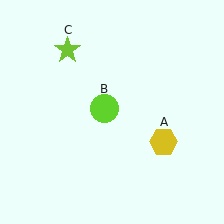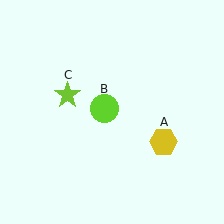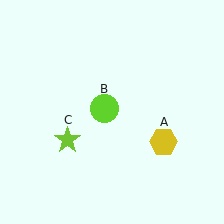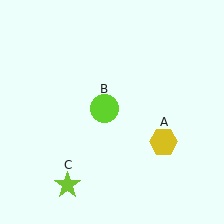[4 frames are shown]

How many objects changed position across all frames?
1 object changed position: lime star (object C).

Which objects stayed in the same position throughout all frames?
Yellow hexagon (object A) and lime circle (object B) remained stationary.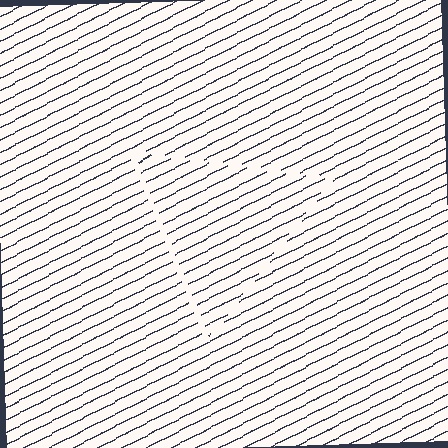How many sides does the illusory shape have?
3 sides — the line-ends trace a triangle.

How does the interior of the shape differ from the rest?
The interior of the shape contains the same grating, shifted by half a period — the contour is defined by the phase discontinuity where line-ends from the inner and outer gratings abut.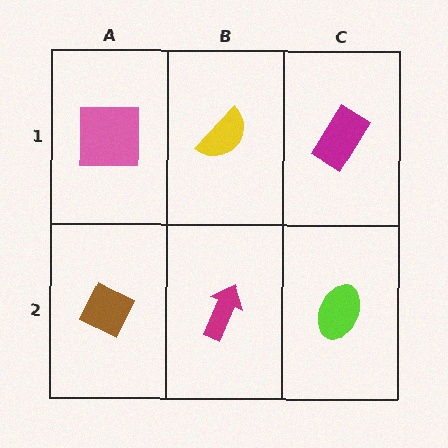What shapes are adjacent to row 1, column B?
A magenta arrow (row 2, column B), a pink square (row 1, column A), a magenta rectangle (row 1, column C).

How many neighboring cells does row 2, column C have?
2.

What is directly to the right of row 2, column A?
A magenta arrow.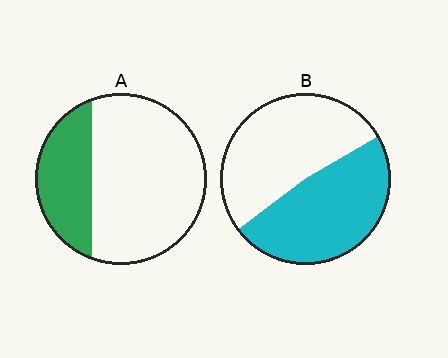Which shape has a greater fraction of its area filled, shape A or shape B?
Shape B.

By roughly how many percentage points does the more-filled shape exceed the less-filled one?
By roughly 20 percentage points (B over A).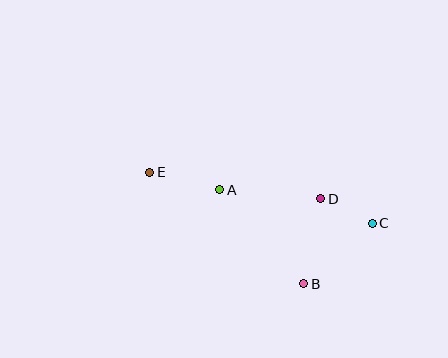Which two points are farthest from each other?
Points C and E are farthest from each other.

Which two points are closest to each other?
Points C and D are closest to each other.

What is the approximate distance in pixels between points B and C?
The distance between B and C is approximately 91 pixels.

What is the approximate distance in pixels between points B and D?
The distance between B and D is approximately 87 pixels.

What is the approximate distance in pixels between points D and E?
The distance between D and E is approximately 173 pixels.